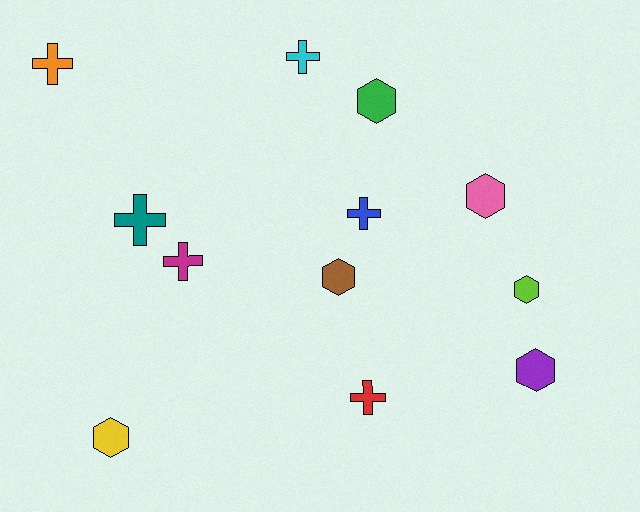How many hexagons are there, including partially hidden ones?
There are 6 hexagons.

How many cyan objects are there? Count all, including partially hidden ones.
There is 1 cyan object.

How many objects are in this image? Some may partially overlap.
There are 12 objects.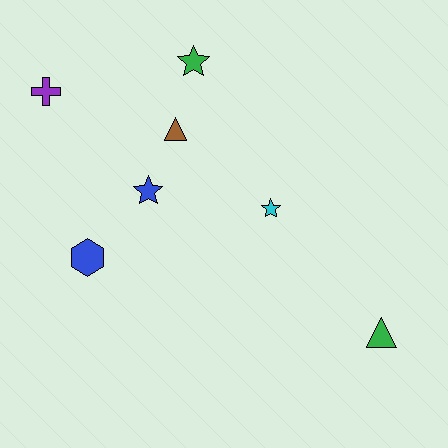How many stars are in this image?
There are 3 stars.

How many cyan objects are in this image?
There is 1 cyan object.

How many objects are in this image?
There are 7 objects.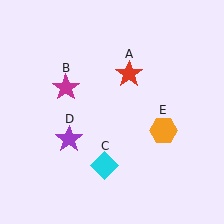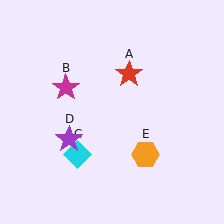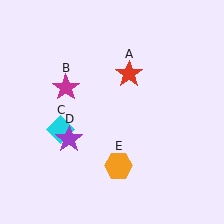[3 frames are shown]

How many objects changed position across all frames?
2 objects changed position: cyan diamond (object C), orange hexagon (object E).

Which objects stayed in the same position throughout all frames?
Red star (object A) and magenta star (object B) and purple star (object D) remained stationary.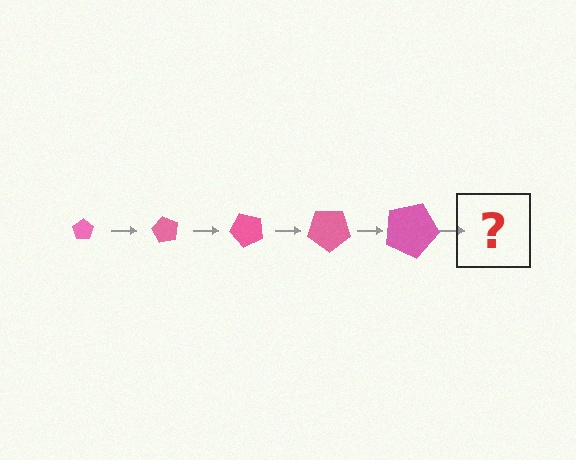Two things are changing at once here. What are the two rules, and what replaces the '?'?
The two rules are that the pentagon grows larger each step and it rotates 60 degrees each step. The '?' should be a pentagon, larger than the previous one and rotated 300 degrees from the start.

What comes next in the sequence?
The next element should be a pentagon, larger than the previous one and rotated 300 degrees from the start.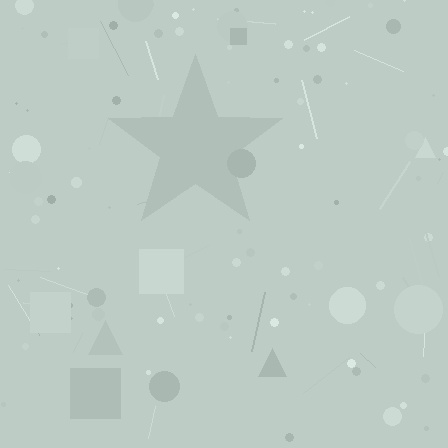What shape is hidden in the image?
A star is hidden in the image.